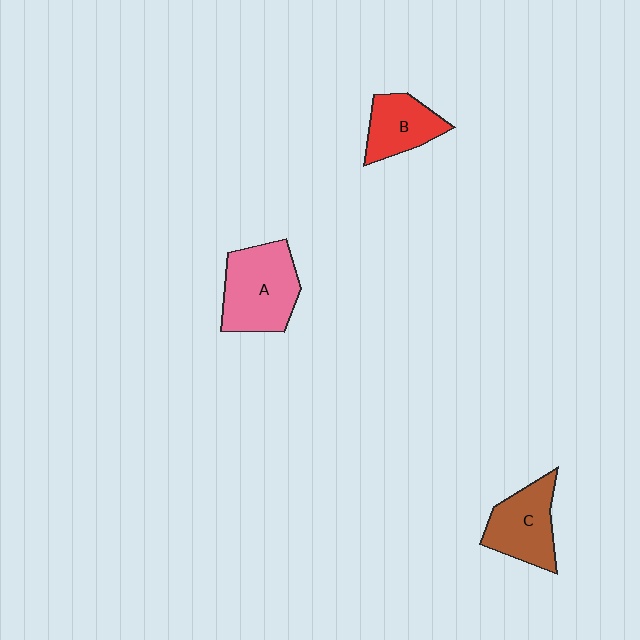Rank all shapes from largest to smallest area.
From largest to smallest: A (pink), C (brown), B (red).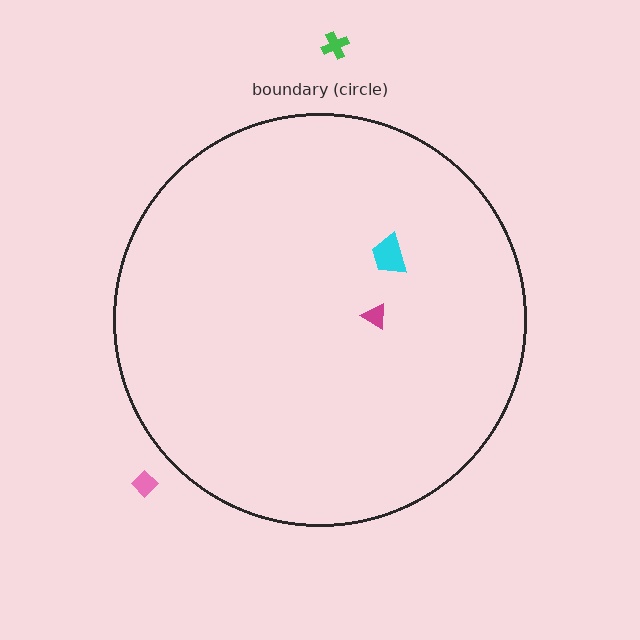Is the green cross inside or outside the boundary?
Outside.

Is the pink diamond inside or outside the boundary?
Outside.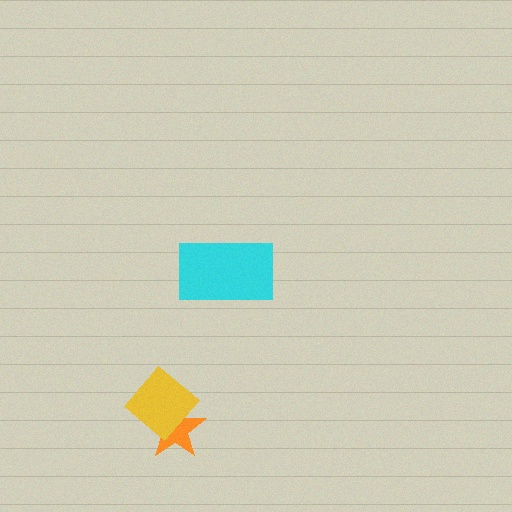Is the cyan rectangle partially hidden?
No, no other shape covers it.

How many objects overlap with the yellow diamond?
1 object overlaps with the yellow diamond.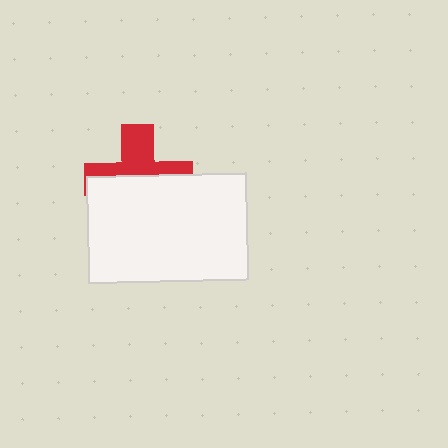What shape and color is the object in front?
The object in front is a white rectangle.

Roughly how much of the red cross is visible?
About half of it is visible (roughly 45%).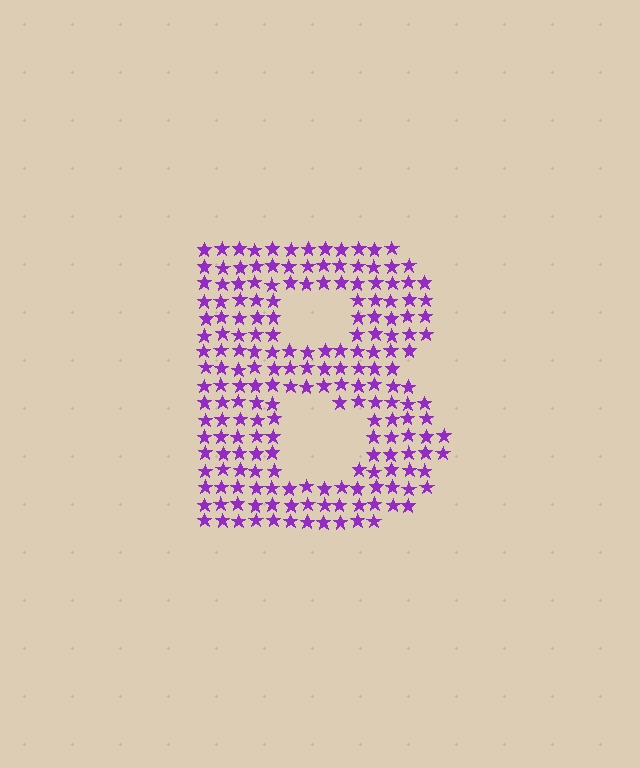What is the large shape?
The large shape is the letter B.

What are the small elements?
The small elements are stars.